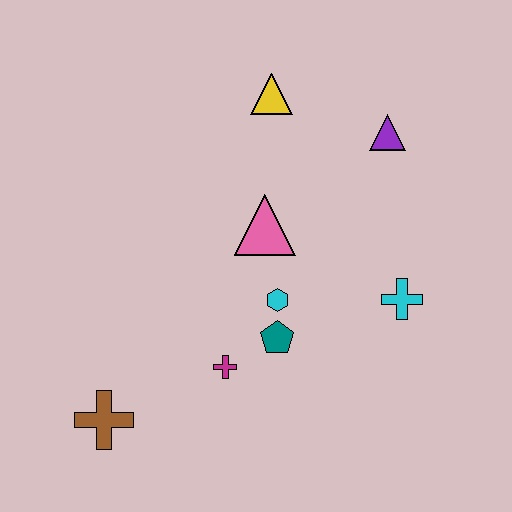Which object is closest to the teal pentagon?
The cyan hexagon is closest to the teal pentagon.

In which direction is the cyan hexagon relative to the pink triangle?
The cyan hexagon is below the pink triangle.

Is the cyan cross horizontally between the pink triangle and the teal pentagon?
No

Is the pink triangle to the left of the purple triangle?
Yes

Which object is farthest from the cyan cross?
The brown cross is farthest from the cyan cross.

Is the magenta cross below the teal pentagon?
Yes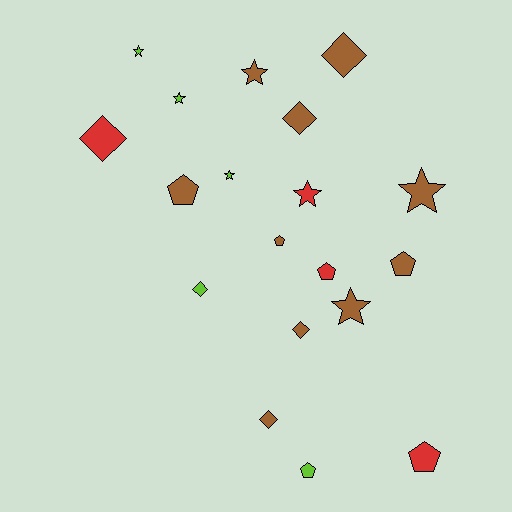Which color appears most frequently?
Brown, with 10 objects.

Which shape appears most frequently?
Star, with 7 objects.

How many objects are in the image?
There are 19 objects.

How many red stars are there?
There is 1 red star.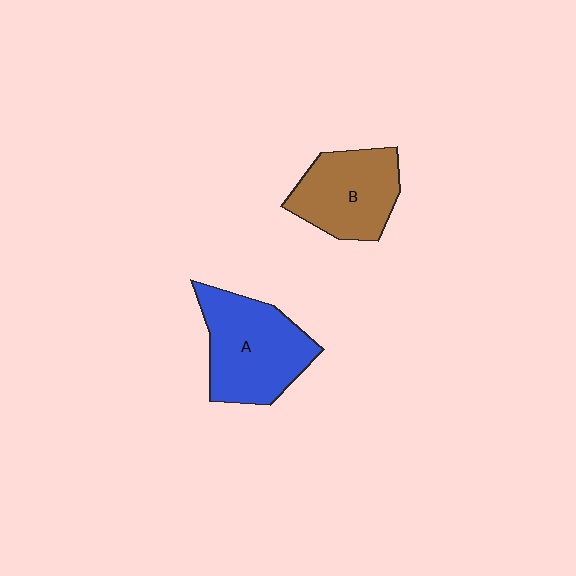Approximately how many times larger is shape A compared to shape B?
Approximately 1.2 times.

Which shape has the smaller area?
Shape B (brown).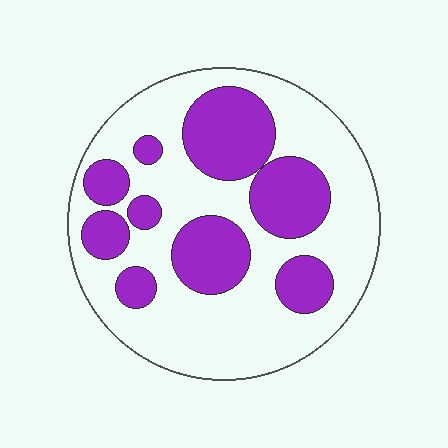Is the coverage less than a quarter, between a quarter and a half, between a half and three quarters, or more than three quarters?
Between a quarter and a half.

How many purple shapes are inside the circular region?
9.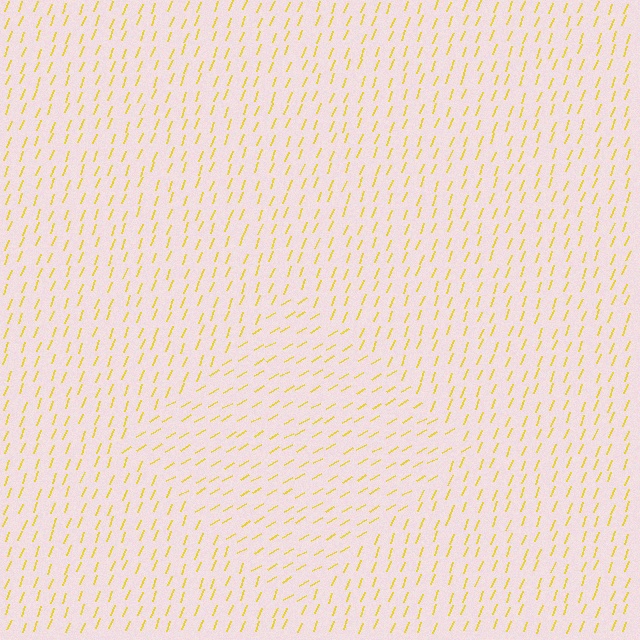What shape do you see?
I see a diamond.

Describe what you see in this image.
The image is filled with small yellow line segments. A diamond region in the image has lines oriented differently from the surrounding lines, creating a visible texture boundary.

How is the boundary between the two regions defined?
The boundary is defined purely by a change in line orientation (approximately 39 degrees difference). All lines are the same color and thickness.